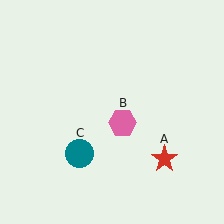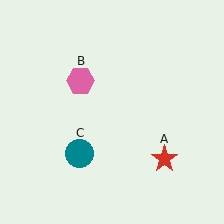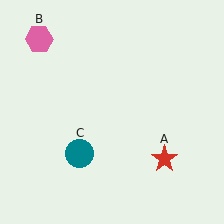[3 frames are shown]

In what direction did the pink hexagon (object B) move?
The pink hexagon (object B) moved up and to the left.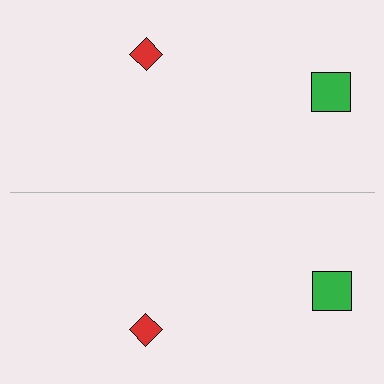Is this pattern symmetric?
Yes, this pattern has bilateral (reflection) symmetry.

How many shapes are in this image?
There are 4 shapes in this image.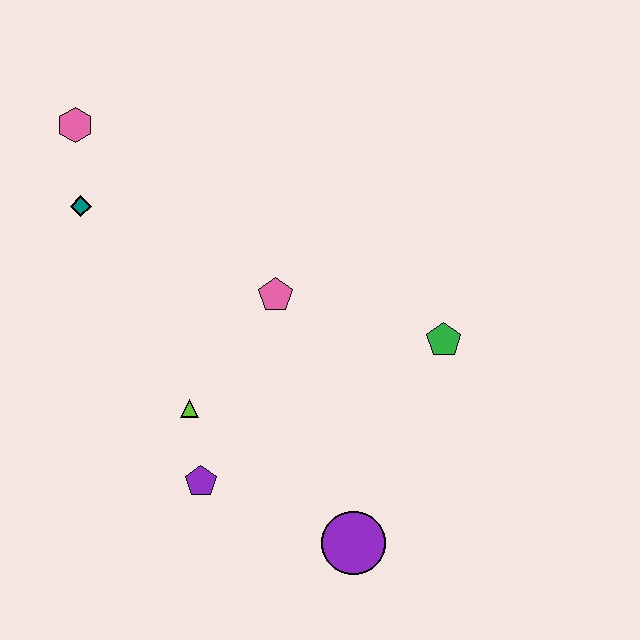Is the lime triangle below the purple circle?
No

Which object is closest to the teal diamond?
The pink hexagon is closest to the teal diamond.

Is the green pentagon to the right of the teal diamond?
Yes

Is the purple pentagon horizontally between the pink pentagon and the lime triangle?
Yes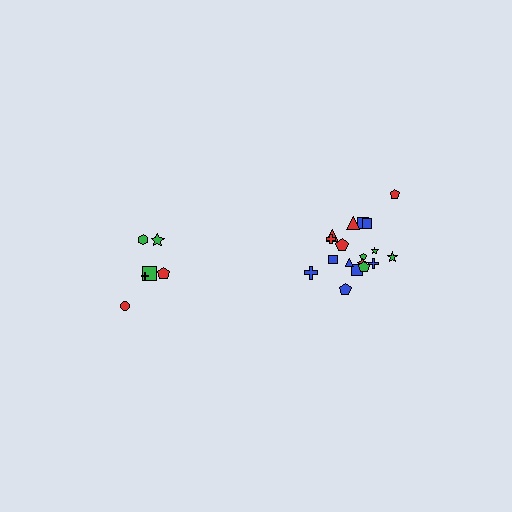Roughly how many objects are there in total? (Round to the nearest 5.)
Roughly 25 objects in total.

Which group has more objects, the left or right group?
The right group.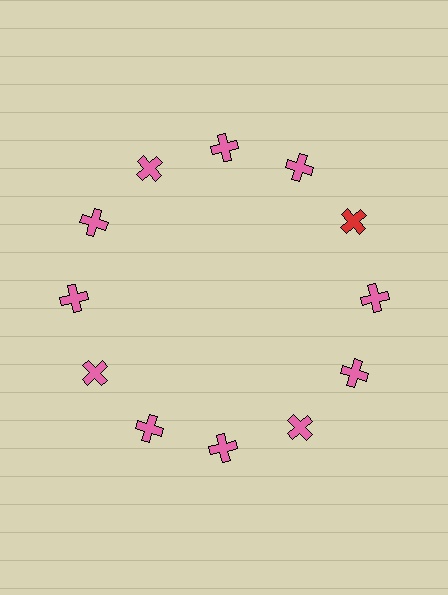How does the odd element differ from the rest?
It has a different color: red instead of pink.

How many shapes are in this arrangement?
There are 12 shapes arranged in a ring pattern.